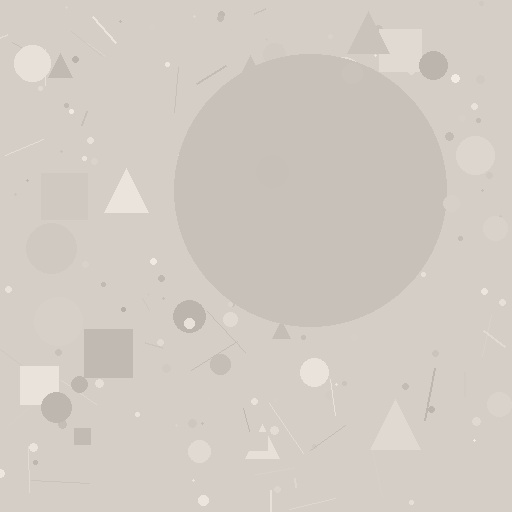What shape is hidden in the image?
A circle is hidden in the image.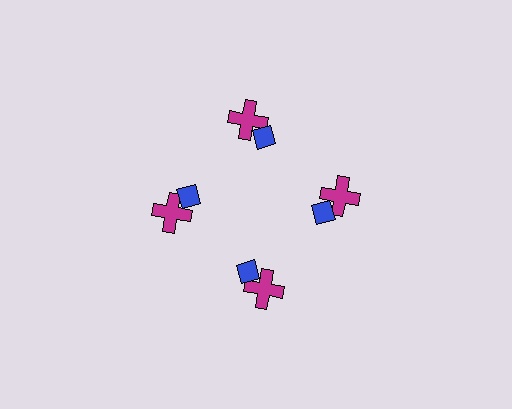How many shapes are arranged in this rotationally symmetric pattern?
There are 8 shapes, arranged in 4 groups of 2.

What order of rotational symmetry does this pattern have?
This pattern has 4-fold rotational symmetry.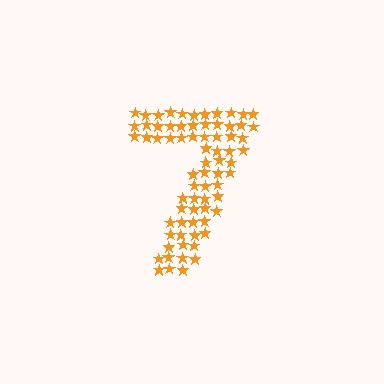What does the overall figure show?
The overall figure shows the digit 7.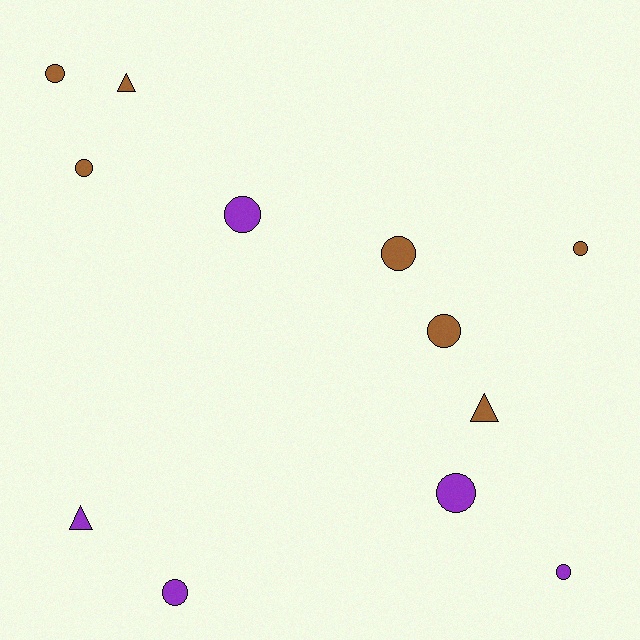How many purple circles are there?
There are 4 purple circles.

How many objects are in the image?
There are 12 objects.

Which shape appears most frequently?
Circle, with 9 objects.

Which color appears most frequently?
Brown, with 7 objects.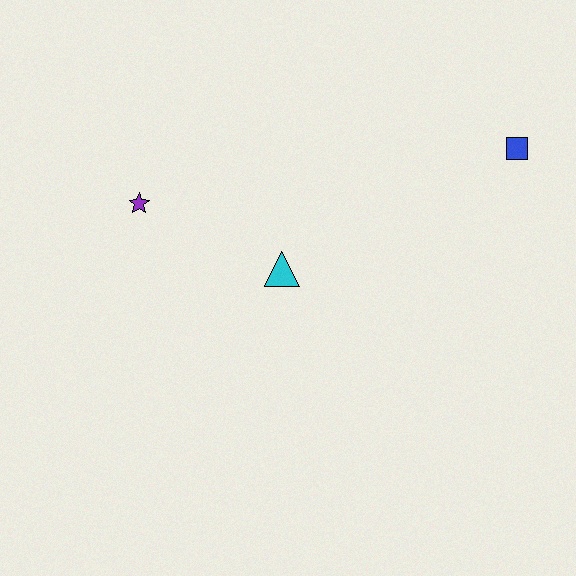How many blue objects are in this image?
There is 1 blue object.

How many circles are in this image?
There are no circles.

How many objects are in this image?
There are 3 objects.